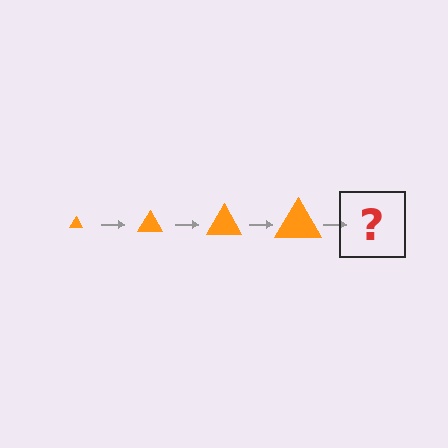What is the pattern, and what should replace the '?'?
The pattern is that the triangle gets progressively larger each step. The '?' should be an orange triangle, larger than the previous one.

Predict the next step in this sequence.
The next step is an orange triangle, larger than the previous one.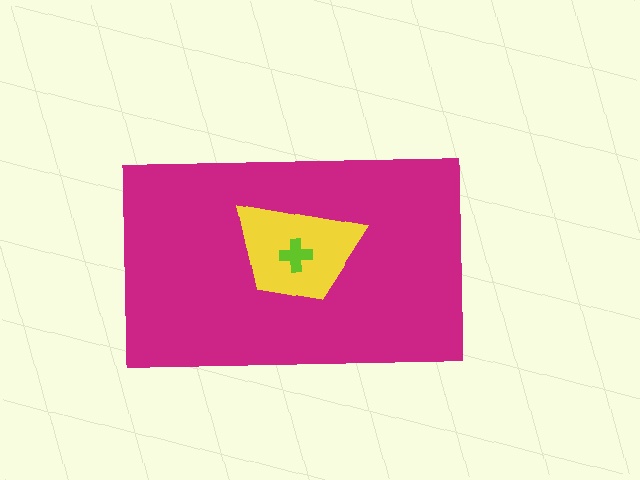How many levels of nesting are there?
3.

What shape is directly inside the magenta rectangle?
The yellow trapezoid.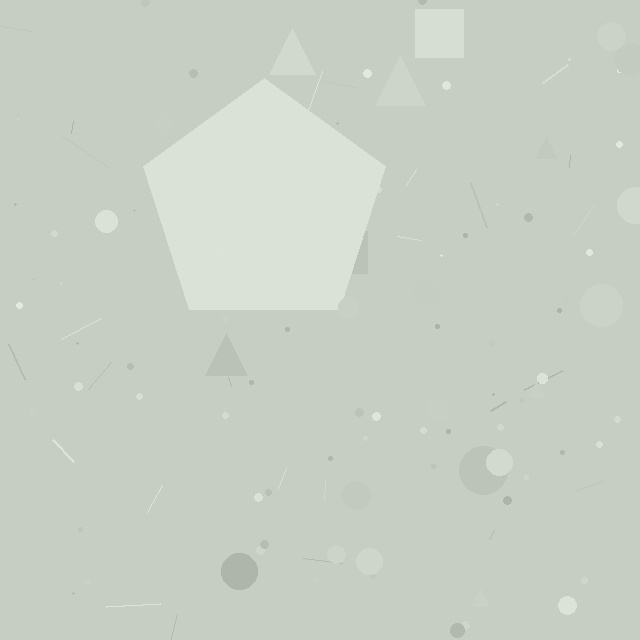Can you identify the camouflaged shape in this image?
The camouflaged shape is a pentagon.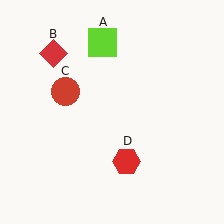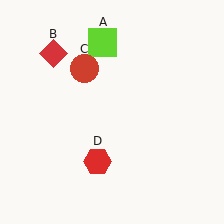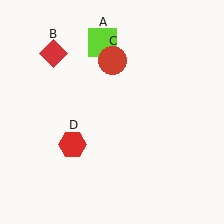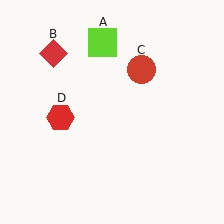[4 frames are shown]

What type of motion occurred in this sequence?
The red circle (object C), red hexagon (object D) rotated clockwise around the center of the scene.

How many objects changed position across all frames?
2 objects changed position: red circle (object C), red hexagon (object D).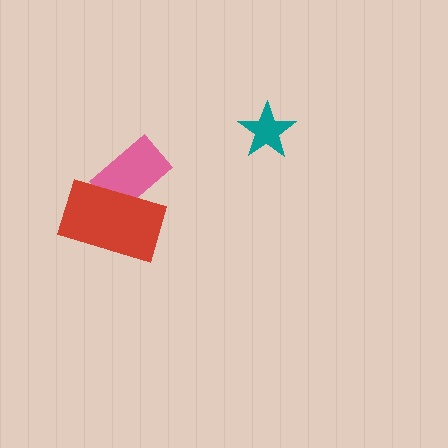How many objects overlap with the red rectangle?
1 object overlaps with the red rectangle.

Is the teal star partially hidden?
No, no other shape covers it.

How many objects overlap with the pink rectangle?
1 object overlaps with the pink rectangle.